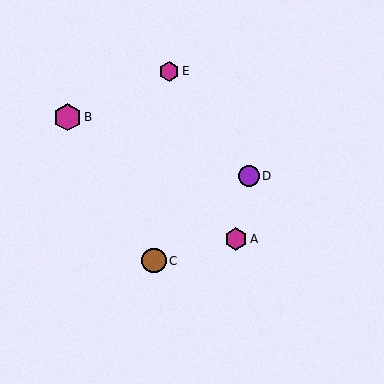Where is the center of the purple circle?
The center of the purple circle is at (249, 176).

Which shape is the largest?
The magenta hexagon (labeled B) is the largest.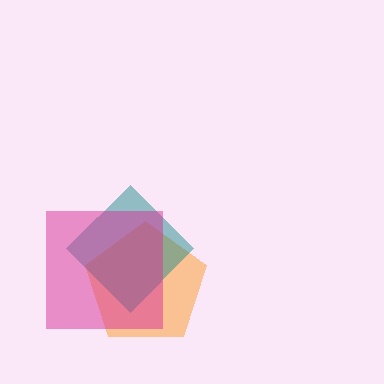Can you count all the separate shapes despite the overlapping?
Yes, there are 3 separate shapes.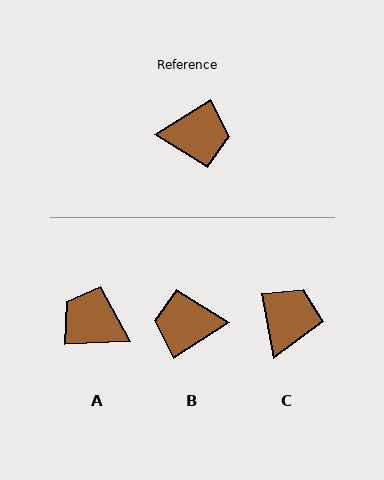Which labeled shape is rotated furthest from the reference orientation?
B, about 180 degrees away.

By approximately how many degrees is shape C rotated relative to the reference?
Approximately 68 degrees counter-clockwise.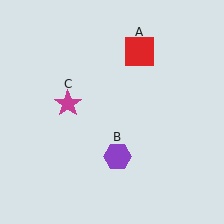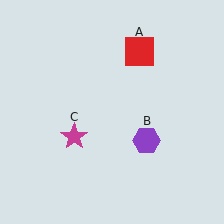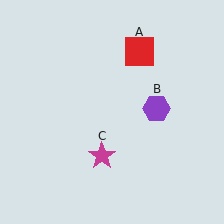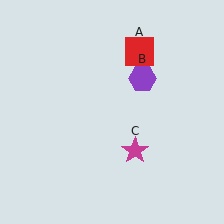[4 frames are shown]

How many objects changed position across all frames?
2 objects changed position: purple hexagon (object B), magenta star (object C).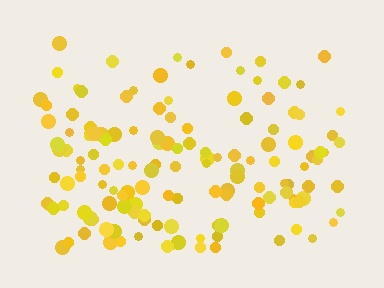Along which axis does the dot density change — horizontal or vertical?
Vertical.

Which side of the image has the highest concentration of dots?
The bottom.